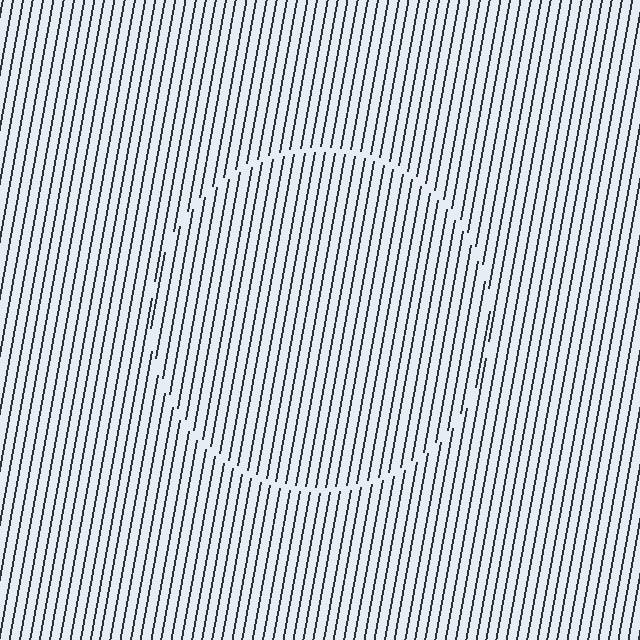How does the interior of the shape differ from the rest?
The interior of the shape contains the same grating, shifted by half a period — the contour is defined by the phase discontinuity where line-ends from the inner and outer gratings abut.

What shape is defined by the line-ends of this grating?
An illusory circle. The interior of the shape contains the same grating, shifted by half a period — the contour is defined by the phase discontinuity where line-ends from the inner and outer gratings abut.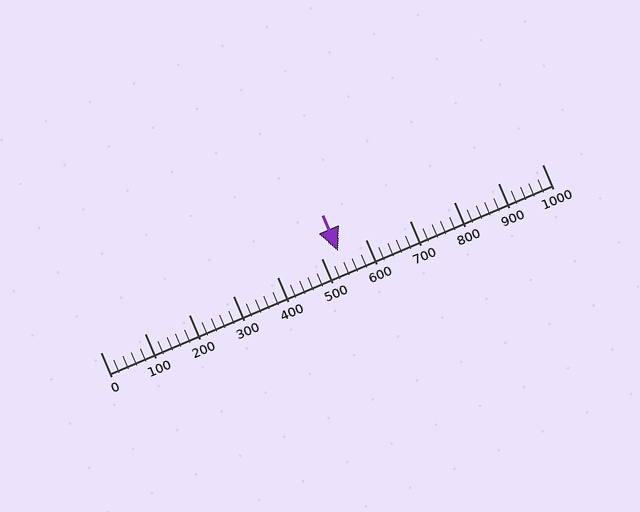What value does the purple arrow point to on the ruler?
The purple arrow points to approximately 538.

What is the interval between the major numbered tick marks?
The major tick marks are spaced 100 units apart.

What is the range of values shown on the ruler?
The ruler shows values from 0 to 1000.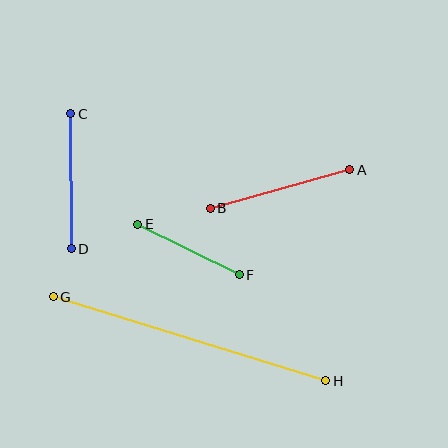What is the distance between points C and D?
The distance is approximately 135 pixels.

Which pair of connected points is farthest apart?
Points G and H are farthest apart.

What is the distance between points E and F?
The distance is approximately 114 pixels.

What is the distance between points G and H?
The distance is approximately 285 pixels.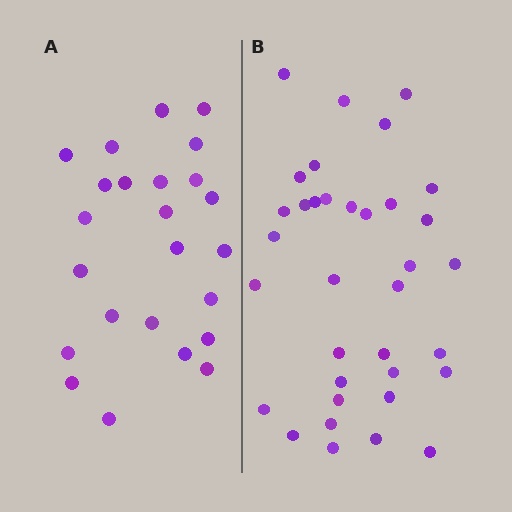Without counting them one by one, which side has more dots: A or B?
Region B (the right region) has more dots.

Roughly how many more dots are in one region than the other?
Region B has roughly 12 or so more dots than region A.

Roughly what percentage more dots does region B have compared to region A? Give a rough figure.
About 45% more.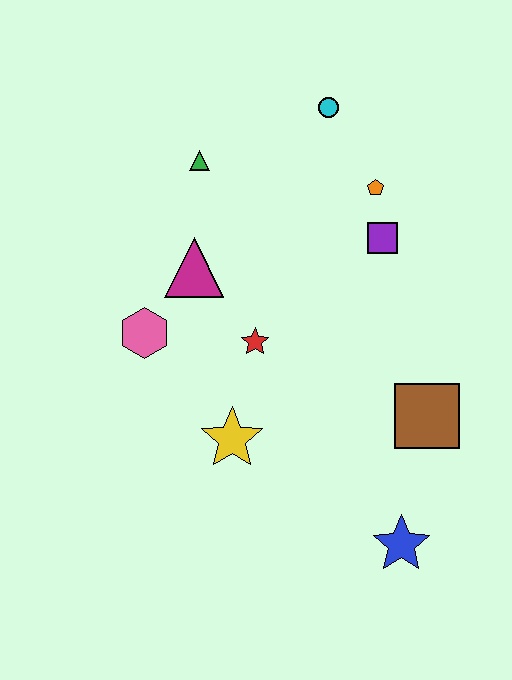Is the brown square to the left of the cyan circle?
No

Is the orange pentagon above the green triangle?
No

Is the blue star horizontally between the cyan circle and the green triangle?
No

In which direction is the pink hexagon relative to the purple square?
The pink hexagon is to the left of the purple square.